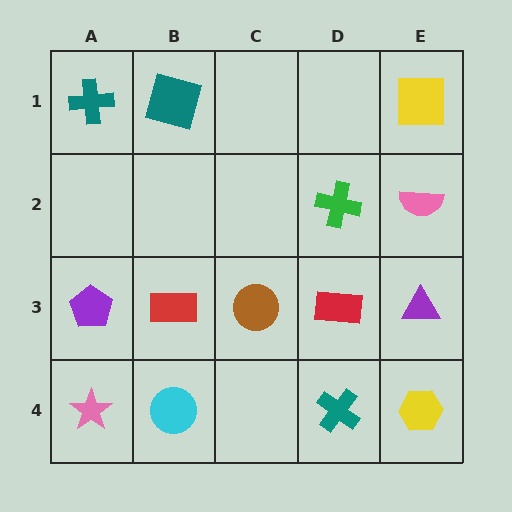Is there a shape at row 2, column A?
No, that cell is empty.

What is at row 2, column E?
A pink semicircle.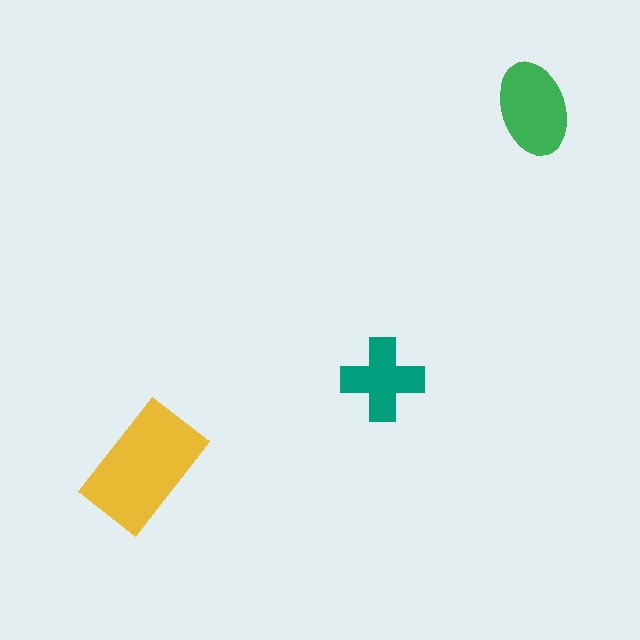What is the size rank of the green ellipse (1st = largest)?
2nd.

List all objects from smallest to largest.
The teal cross, the green ellipse, the yellow rectangle.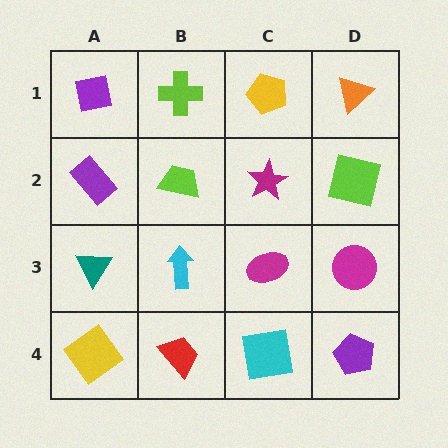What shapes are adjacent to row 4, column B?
A cyan arrow (row 3, column B), a yellow diamond (row 4, column A), a cyan square (row 4, column C).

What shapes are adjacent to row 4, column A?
A teal triangle (row 3, column A), a red trapezoid (row 4, column B).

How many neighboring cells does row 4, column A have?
2.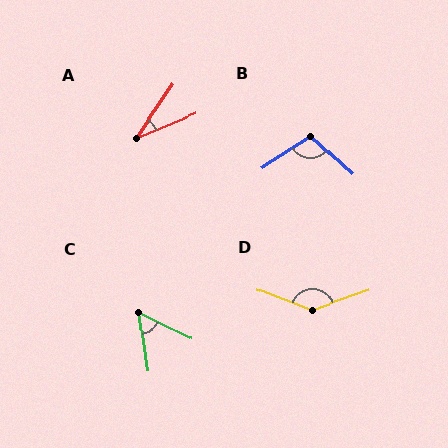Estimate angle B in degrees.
Approximately 105 degrees.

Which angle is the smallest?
A, at approximately 33 degrees.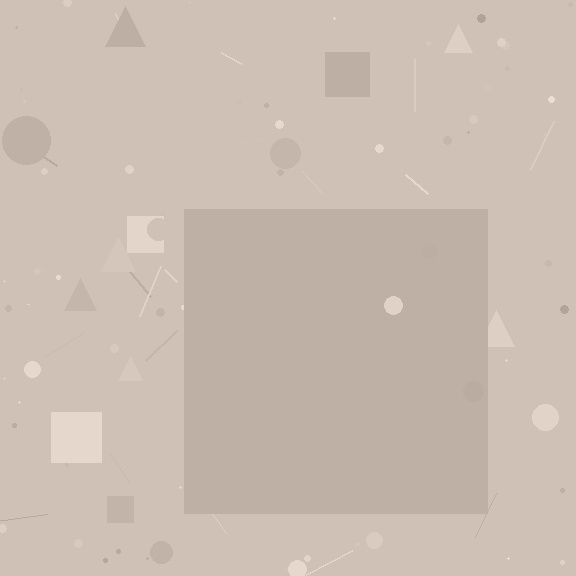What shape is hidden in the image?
A square is hidden in the image.